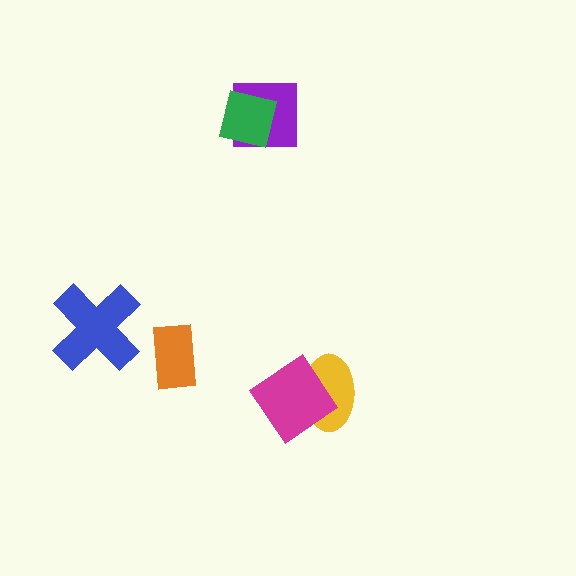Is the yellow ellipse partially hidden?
Yes, it is partially covered by another shape.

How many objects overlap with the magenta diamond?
1 object overlaps with the magenta diamond.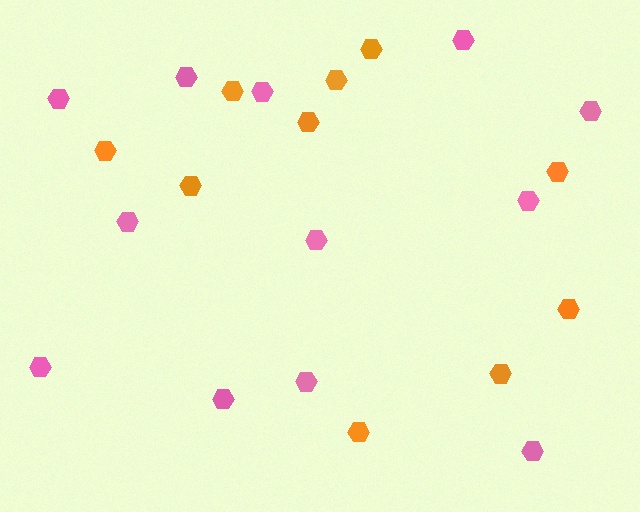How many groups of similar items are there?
There are 2 groups: one group of pink hexagons (12) and one group of orange hexagons (10).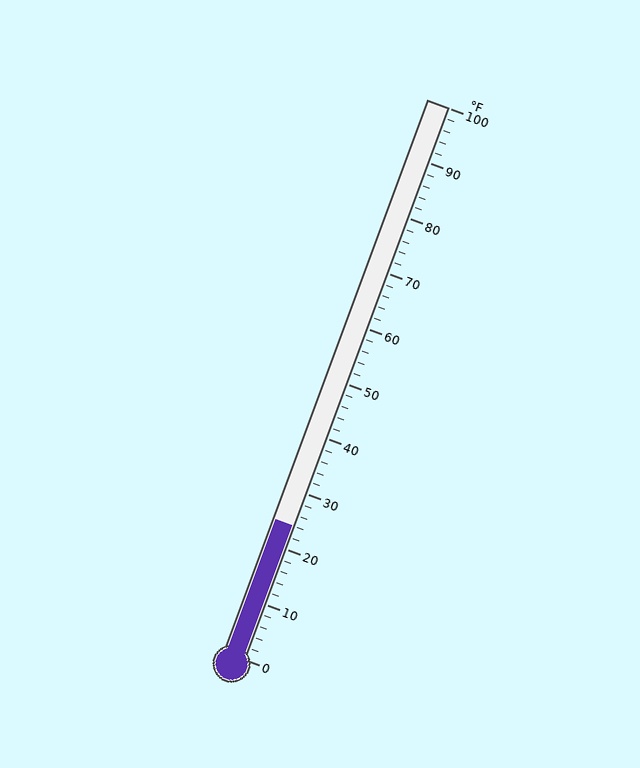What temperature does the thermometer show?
The thermometer shows approximately 24°F.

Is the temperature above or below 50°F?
The temperature is below 50°F.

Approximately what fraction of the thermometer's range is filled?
The thermometer is filled to approximately 25% of its range.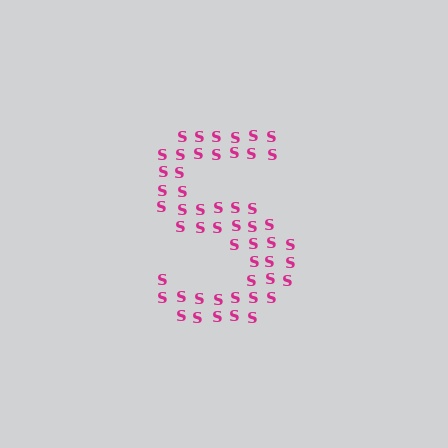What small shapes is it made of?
It is made of small letter S's.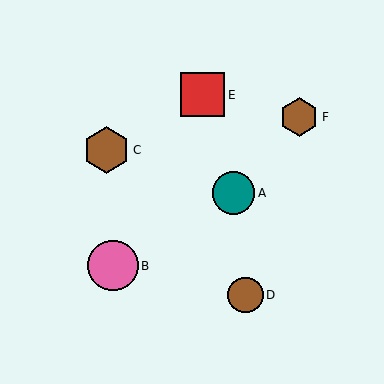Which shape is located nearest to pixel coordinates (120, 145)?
The brown hexagon (labeled C) at (107, 150) is nearest to that location.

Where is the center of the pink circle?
The center of the pink circle is at (113, 266).